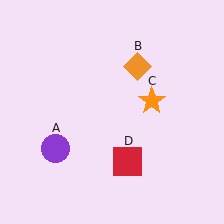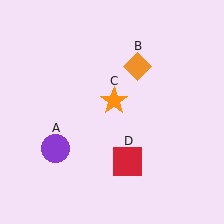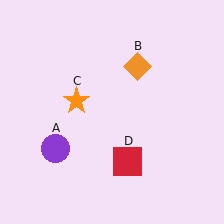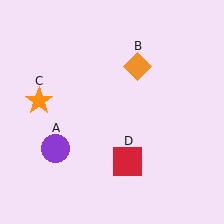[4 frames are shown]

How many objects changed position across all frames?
1 object changed position: orange star (object C).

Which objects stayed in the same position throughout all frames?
Purple circle (object A) and orange diamond (object B) and red square (object D) remained stationary.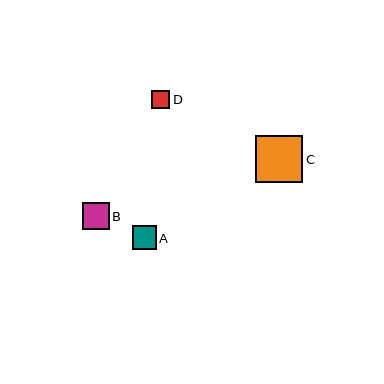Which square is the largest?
Square C is the largest with a size of approximately 47 pixels.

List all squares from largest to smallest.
From largest to smallest: C, B, A, D.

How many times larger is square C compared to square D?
Square C is approximately 2.6 times the size of square D.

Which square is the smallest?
Square D is the smallest with a size of approximately 18 pixels.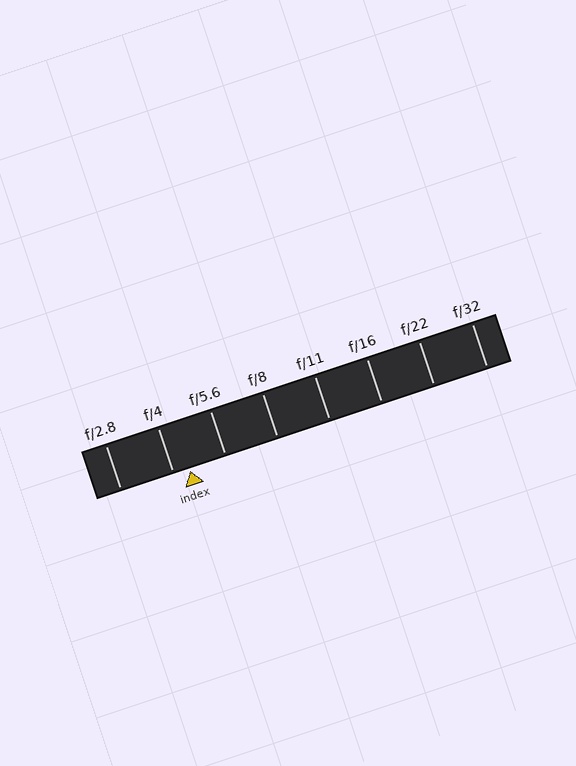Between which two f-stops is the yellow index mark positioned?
The index mark is between f/4 and f/5.6.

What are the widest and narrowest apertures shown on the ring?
The widest aperture shown is f/2.8 and the narrowest is f/32.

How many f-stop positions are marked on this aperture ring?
There are 8 f-stop positions marked.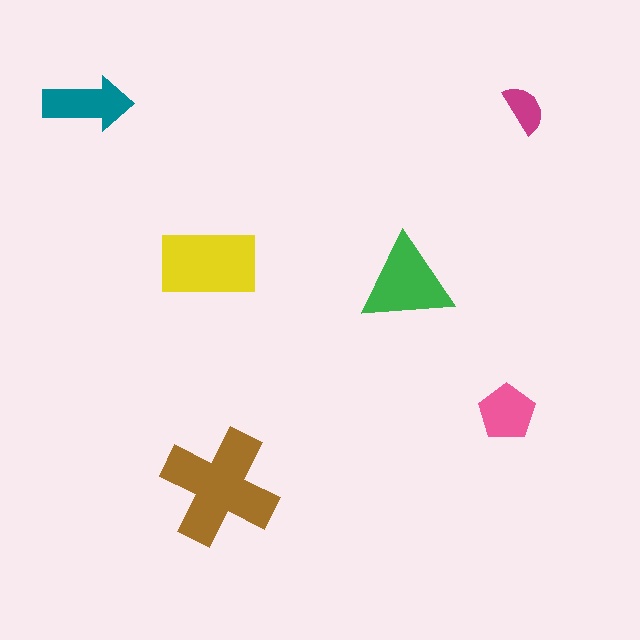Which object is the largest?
The brown cross.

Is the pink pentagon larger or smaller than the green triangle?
Smaller.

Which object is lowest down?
The brown cross is bottommost.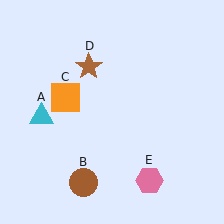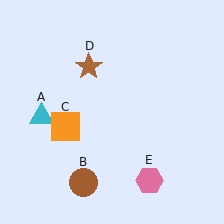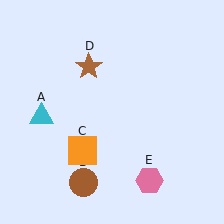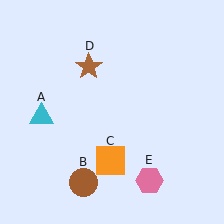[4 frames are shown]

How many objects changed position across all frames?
1 object changed position: orange square (object C).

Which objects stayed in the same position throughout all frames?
Cyan triangle (object A) and brown circle (object B) and brown star (object D) and pink hexagon (object E) remained stationary.